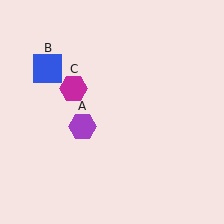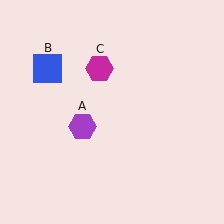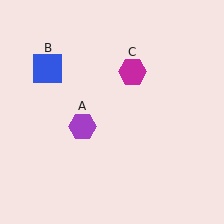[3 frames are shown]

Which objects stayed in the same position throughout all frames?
Purple hexagon (object A) and blue square (object B) remained stationary.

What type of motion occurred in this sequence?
The magenta hexagon (object C) rotated clockwise around the center of the scene.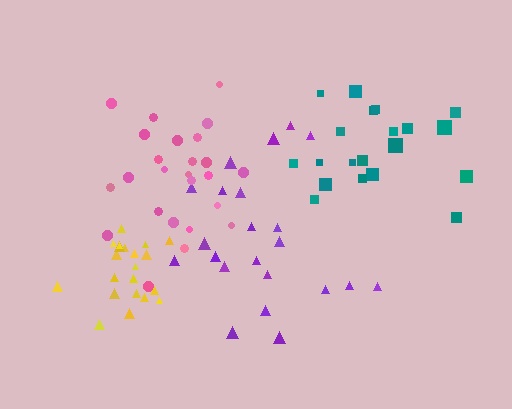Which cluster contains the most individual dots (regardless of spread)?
Pink (25).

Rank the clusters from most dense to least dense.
yellow, teal, pink, purple.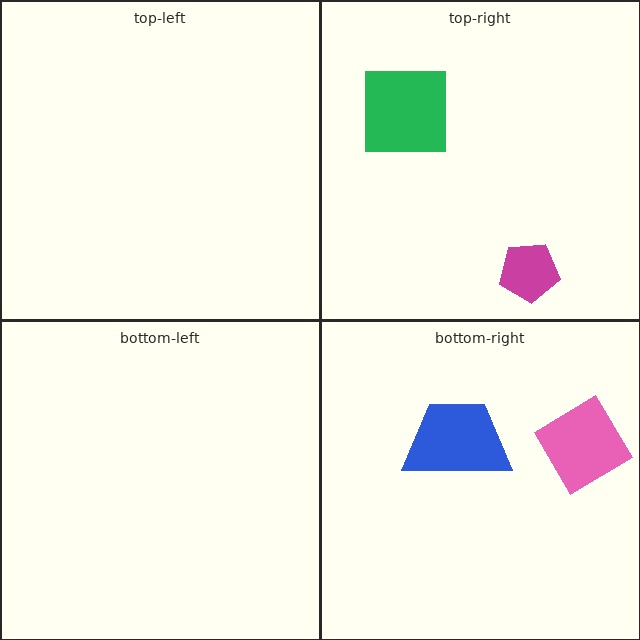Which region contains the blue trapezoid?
The bottom-right region.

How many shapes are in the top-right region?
2.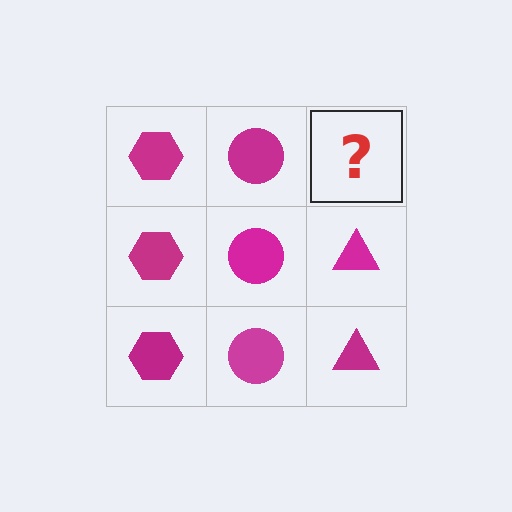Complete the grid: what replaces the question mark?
The question mark should be replaced with a magenta triangle.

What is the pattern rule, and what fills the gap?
The rule is that each column has a consistent shape. The gap should be filled with a magenta triangle.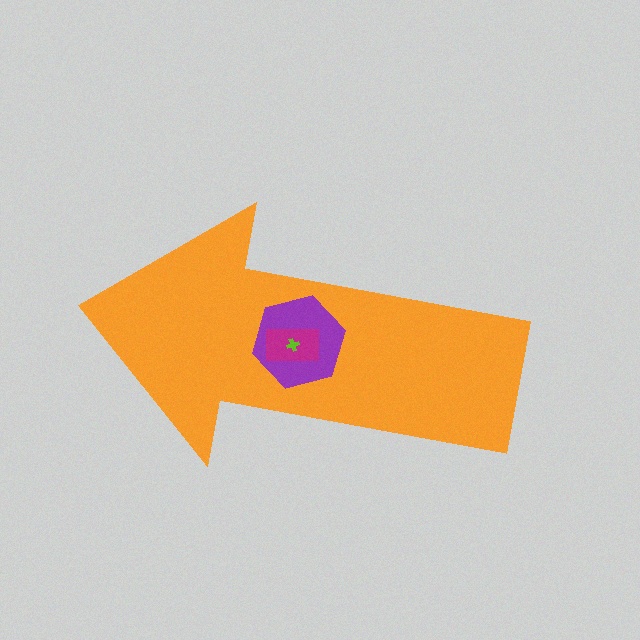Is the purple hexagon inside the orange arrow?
Yes.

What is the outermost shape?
The orange arrow.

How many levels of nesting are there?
4.